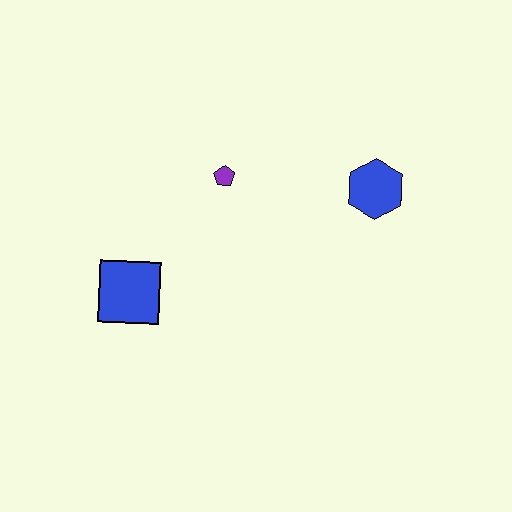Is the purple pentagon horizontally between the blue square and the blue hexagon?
Yes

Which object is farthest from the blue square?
The blue hexagon is farthest from the blue square.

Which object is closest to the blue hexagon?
The purple pentagon is closest to the blue hexagon.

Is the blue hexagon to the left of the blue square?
No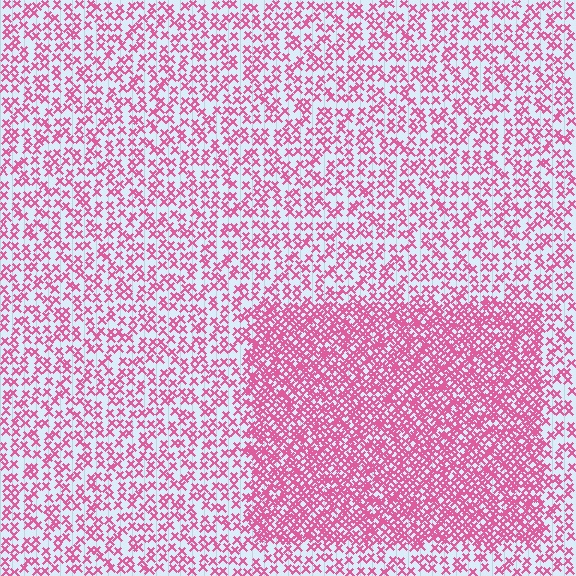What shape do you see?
I see a rectangle.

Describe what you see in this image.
The image contains small pink elements arranged at two different densities. A rectangle-shaped region is visible where the elements are more densely packed than the surrounding area.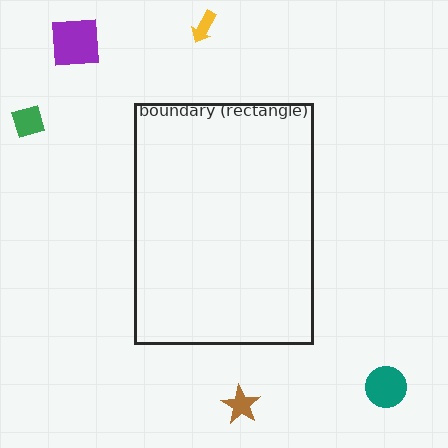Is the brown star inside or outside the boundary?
Outside.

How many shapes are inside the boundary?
0 inside, 5 outside.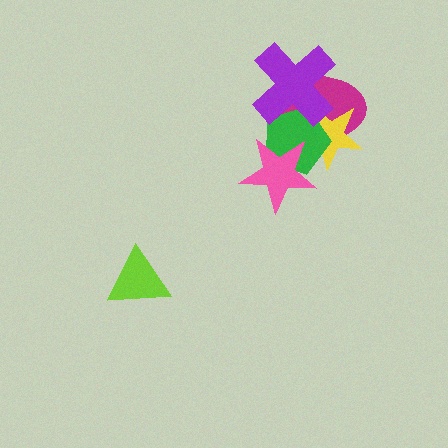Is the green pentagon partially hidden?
Yes, it is partially covered by another shape.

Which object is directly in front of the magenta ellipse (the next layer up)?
The yellow star is directly in front of the magenta ellipse.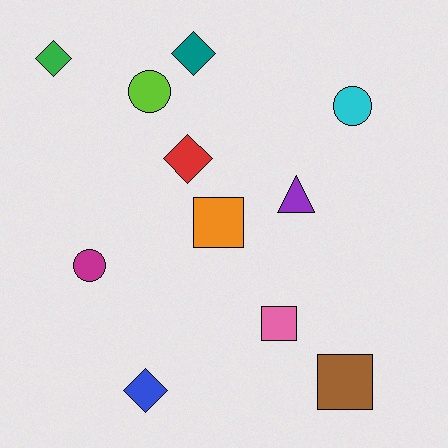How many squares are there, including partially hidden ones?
There are 3 squares.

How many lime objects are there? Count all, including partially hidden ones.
There is 1 lime object.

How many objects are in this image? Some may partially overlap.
There are 11 objects.